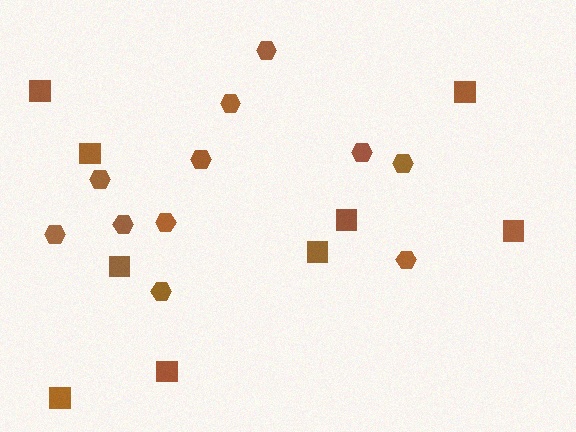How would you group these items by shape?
There are 2 groups: one group of squares (9) and one group of hexagons (11).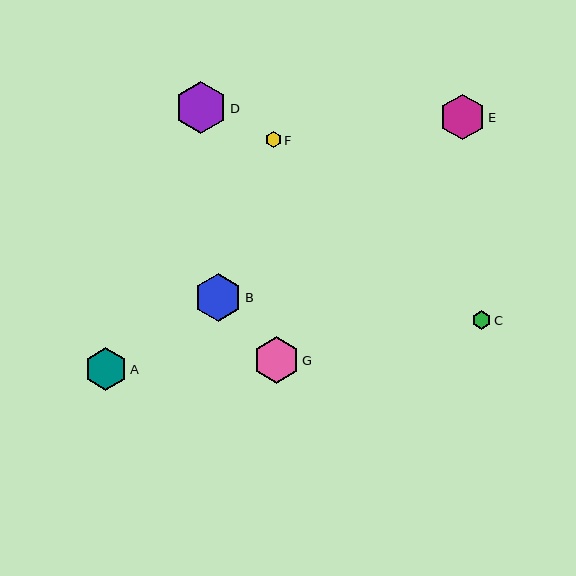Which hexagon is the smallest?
Hexagon F is the smallest with a size of approximately 16 pixels.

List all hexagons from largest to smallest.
From largest to smallest: D, B, G, E, A, C, F.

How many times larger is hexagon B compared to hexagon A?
Hexagon B is approximately 1.1 times the size of hexagon A.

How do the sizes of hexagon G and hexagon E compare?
Hexagon G and hexagon E are approximately the same size.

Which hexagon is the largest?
Hexagon D is the largest with a size of approximately 52 pixels.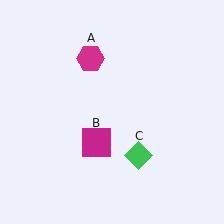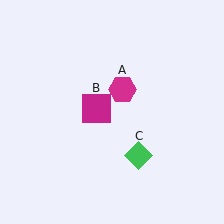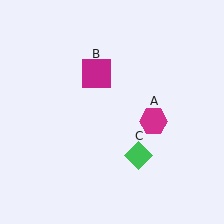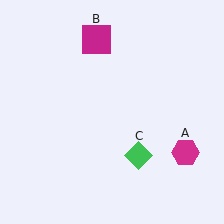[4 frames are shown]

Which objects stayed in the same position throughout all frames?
Green diamond (object C) remained stationary.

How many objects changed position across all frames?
2 objects changed position: magenta hexagon (object A), magenta square (object B).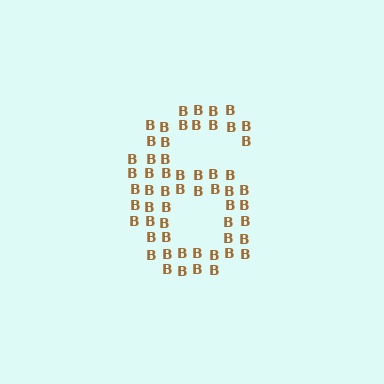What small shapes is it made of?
It is made of small letter B's.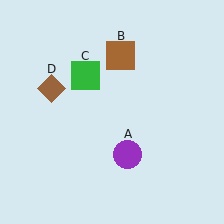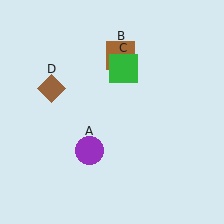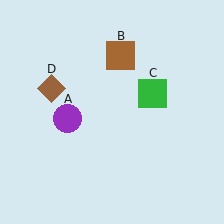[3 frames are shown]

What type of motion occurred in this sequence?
The purple circle (object A), green square (object C) rotated clockwise around the center of the scene.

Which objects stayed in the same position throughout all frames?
Brown square (object B) and brown diamond (object D) remained stationary.